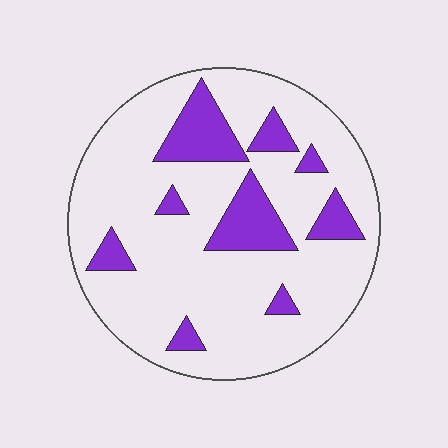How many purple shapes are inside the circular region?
9.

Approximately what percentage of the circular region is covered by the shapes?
Approximately 20%.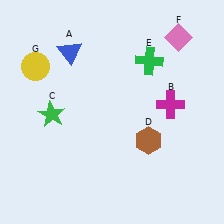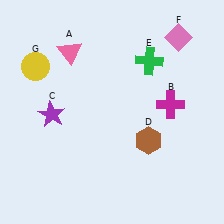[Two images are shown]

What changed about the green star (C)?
In Image 1, C is green. In Image 2, it changed to purple.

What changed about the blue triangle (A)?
In Image 1, A is blue. In Image 2, it changed to pink.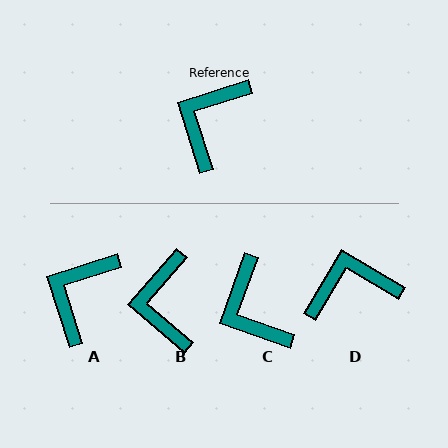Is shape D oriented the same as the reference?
No, it is off by about 49 degrees.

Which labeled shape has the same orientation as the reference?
A.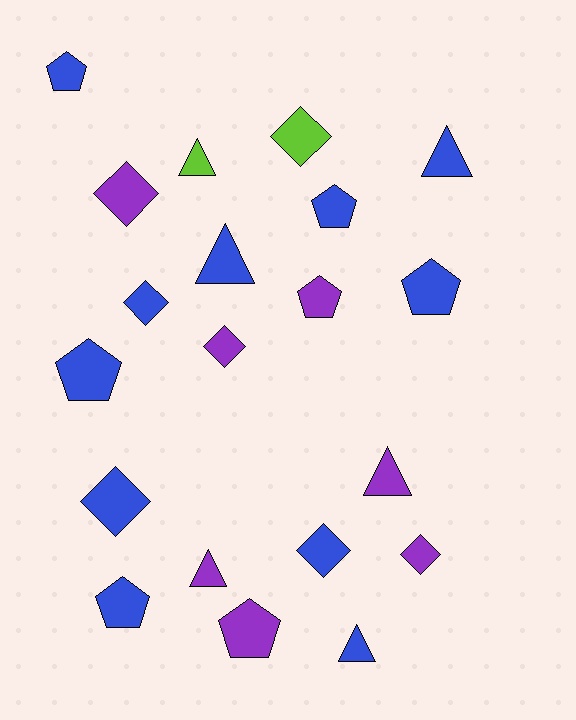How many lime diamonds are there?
There is 1 lime diamond.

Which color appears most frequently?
Blue, with 11 objects.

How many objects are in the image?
There are 20 objects.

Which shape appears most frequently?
Diamond, with 7 objects.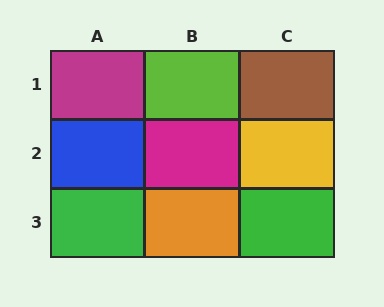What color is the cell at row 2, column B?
Magenta.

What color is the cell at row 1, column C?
Brown.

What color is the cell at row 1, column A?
Magenta.